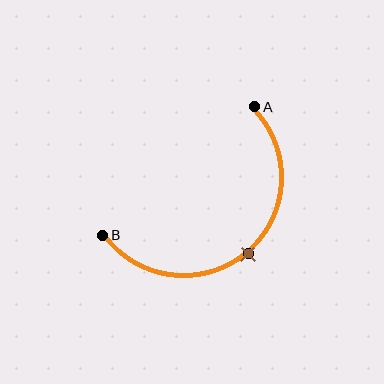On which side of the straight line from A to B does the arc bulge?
The arc bulges below and to the right of the straight line connecting A and B.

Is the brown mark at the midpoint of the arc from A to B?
Yes. The brown mark lies on the arc at equal arc-length from both A and B — it is the arc midpoint.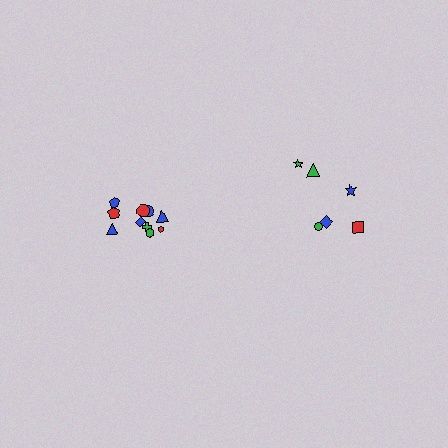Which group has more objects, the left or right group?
The left group.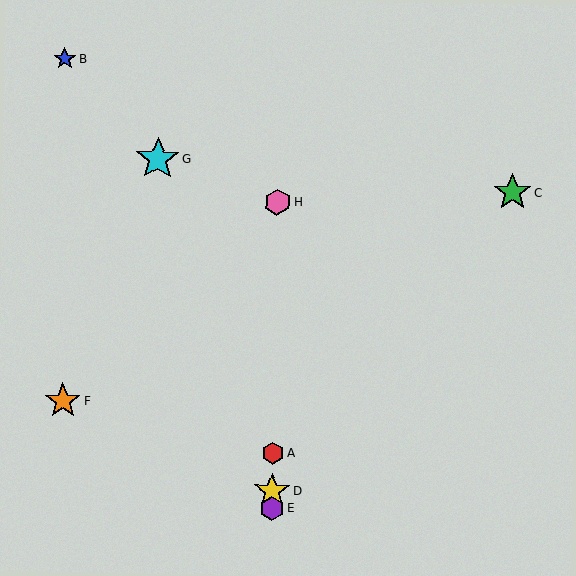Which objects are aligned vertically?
Objects A, D, E, H are aligned vertically.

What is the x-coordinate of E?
Object E is at x≈272.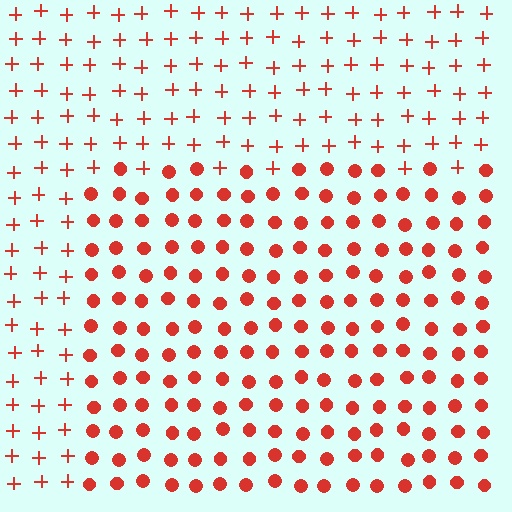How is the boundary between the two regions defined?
The boundary is defined by a change in element shape: circles inside vs. plus signs outside. All elements share the same color and spacing.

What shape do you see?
I see a rectangle.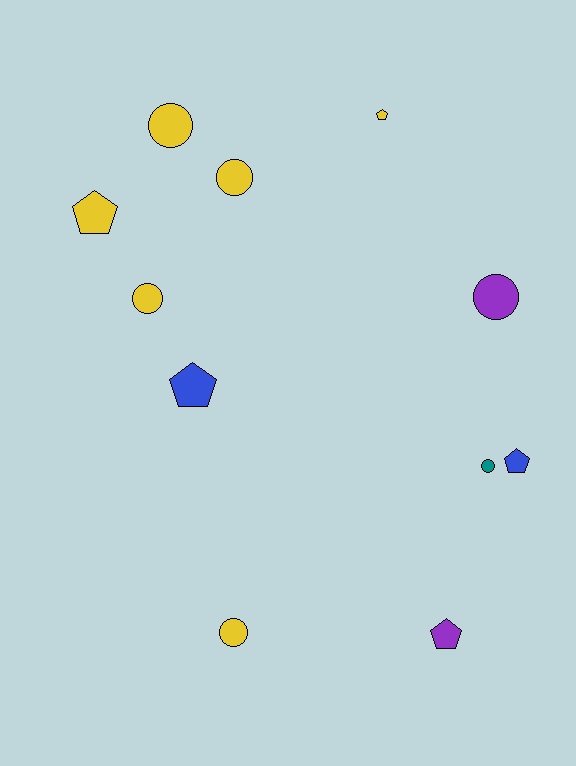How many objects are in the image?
There are 11 objects.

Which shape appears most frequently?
Circle, with 6 objects.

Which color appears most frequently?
Yellow, with 6 objects.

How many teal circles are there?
There is 1 teal circle.